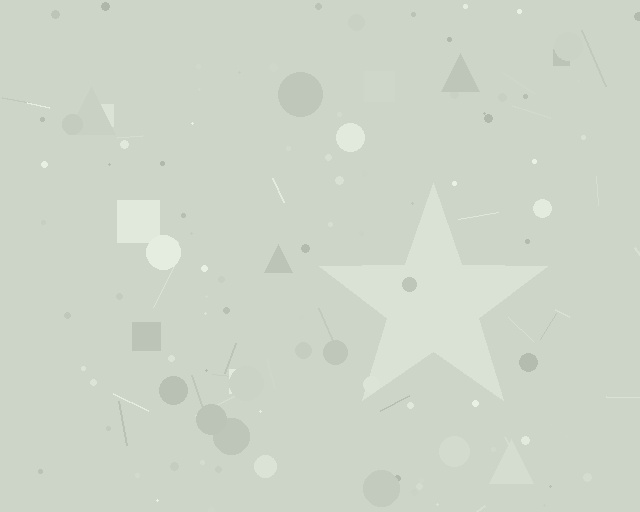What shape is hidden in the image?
A star is hidden in the image.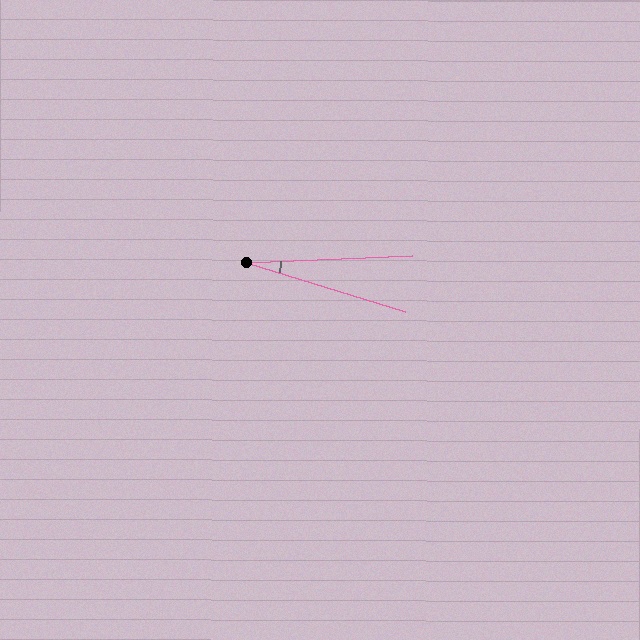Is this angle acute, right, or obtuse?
It is acute.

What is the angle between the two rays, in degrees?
Approximately 20 degrees.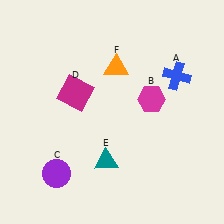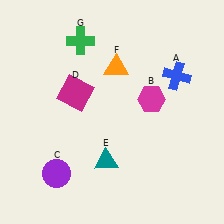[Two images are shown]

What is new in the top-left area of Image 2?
A green cross (G) was added in the top-left area of Image 2.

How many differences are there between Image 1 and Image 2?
There is 1 difference between the two images.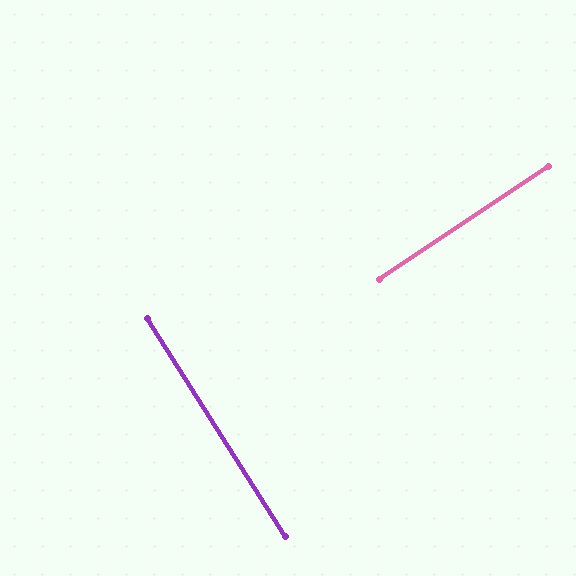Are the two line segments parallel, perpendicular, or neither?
Perpendicular — they meet at approximately 89°.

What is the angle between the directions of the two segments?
Approximately 89 degrees.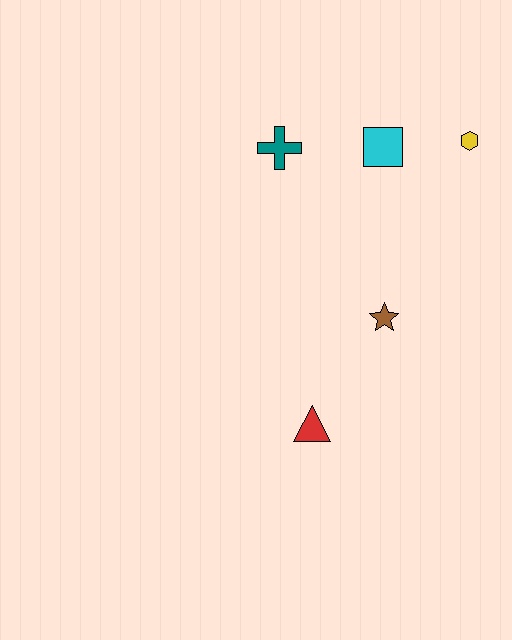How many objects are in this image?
There are 5 objects.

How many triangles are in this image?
There is 1 triangle.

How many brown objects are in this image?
There is 1 brown object.